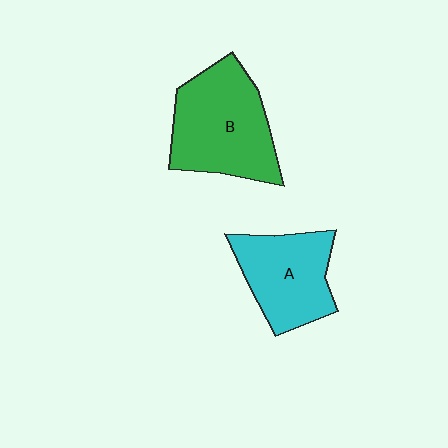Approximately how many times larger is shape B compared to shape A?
Approximately 1.3 times.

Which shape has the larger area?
Shape B (green).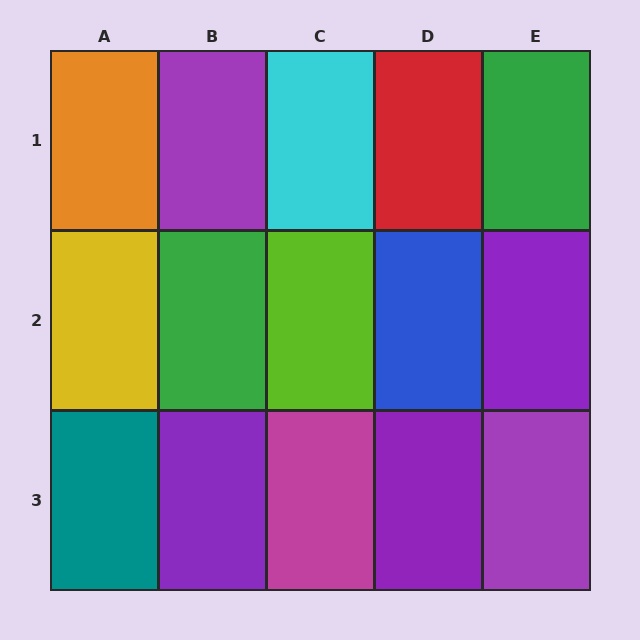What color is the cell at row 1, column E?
Green.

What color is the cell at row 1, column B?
Purple.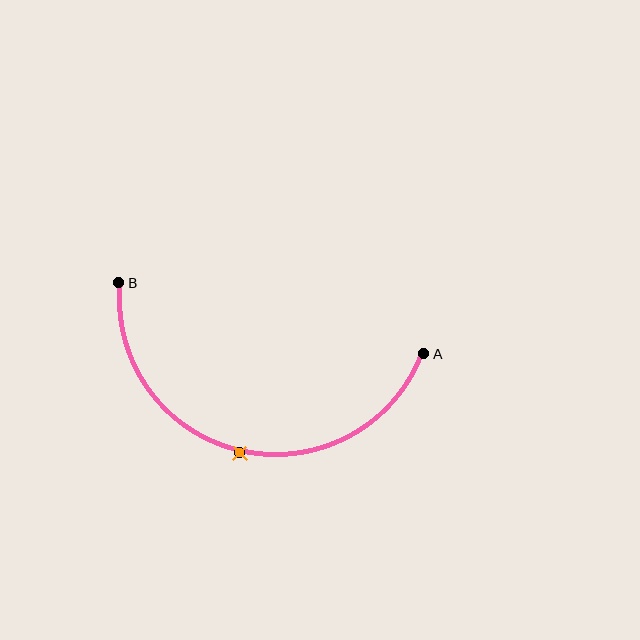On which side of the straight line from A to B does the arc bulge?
The arc bulges below the straight line connecting A and B.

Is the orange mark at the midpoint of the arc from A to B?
Yes. The orange mark lies on the arc at equal arc-length from both A and B — it is the arc midpoint.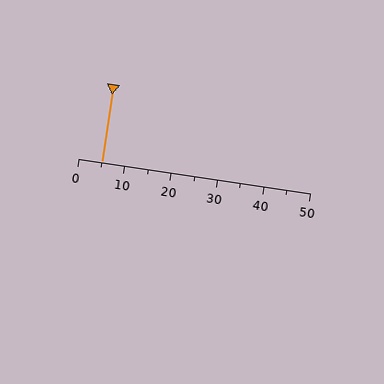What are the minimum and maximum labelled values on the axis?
The axis runs from 0 to 50.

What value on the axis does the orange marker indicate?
The marker indicates approximately 5.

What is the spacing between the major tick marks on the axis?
The major ticks are spaced 10 apart.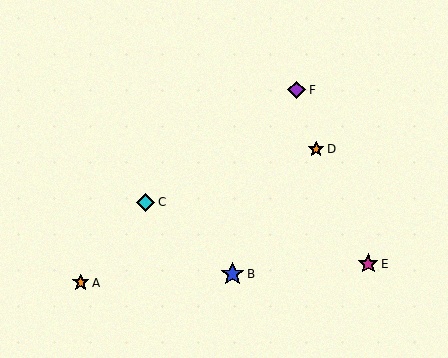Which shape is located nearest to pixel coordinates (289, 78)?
The purple diamond (labeled F) at (297, 90) is nearest to that location.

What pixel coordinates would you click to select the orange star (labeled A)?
Click at (81, 283) to select the orange star A.